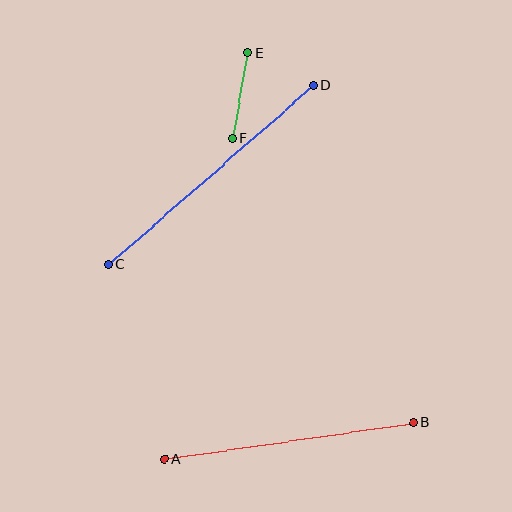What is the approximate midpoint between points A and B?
The midpoint is at approximately (289, 441) pixels.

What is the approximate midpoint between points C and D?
The midpoint is at approximately (211, 175) pixels.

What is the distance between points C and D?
The distance is approximately 272 pixels.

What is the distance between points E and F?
The distance is approximately 87 pixels.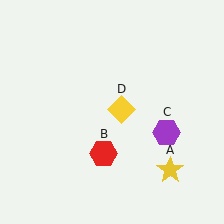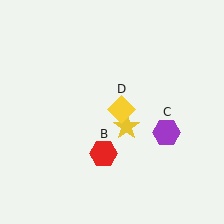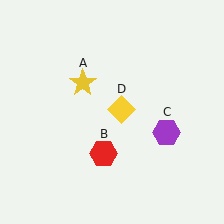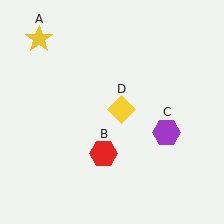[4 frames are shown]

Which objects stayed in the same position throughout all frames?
Red hexagon (object B) and purple hexagon (object C) and yellow diamond (object D) remained stationary.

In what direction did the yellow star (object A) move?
The yellow star (object A) moved up and to the left.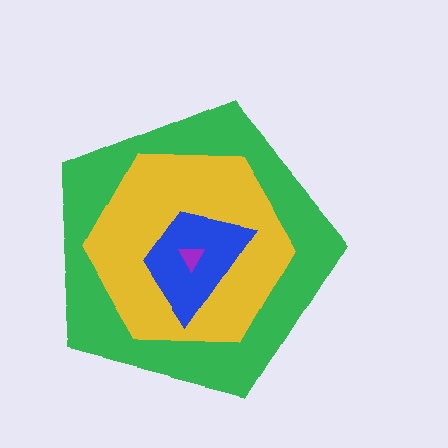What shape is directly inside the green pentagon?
The yellow hexagon.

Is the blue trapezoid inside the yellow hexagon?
Yes.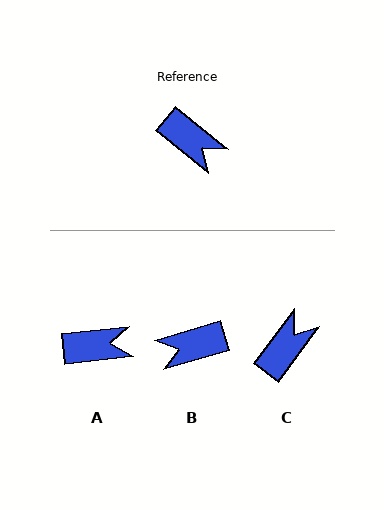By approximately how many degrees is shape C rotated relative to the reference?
Approximately 93 degrees counter-clockwise.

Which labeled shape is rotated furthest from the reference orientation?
B, about 125 degrees away.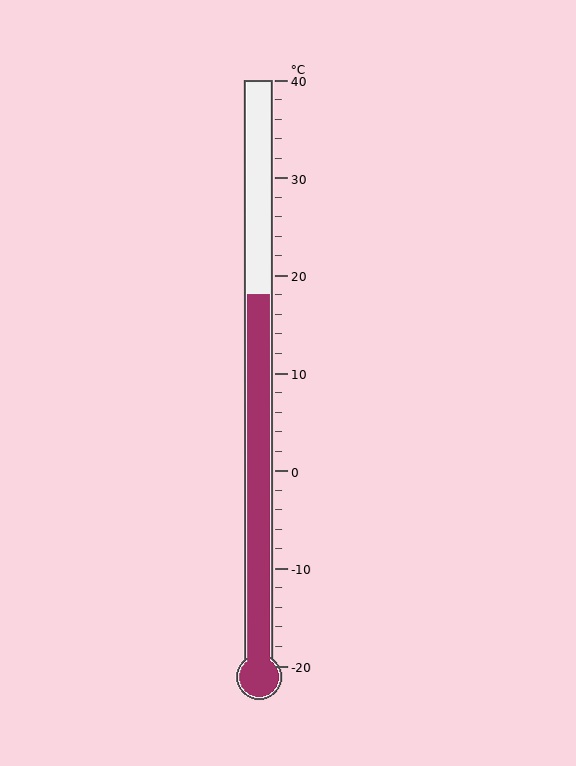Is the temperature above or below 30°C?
The temperature is below 30°C.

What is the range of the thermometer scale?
The thermometer scale ranges from -20°C to 40°C.